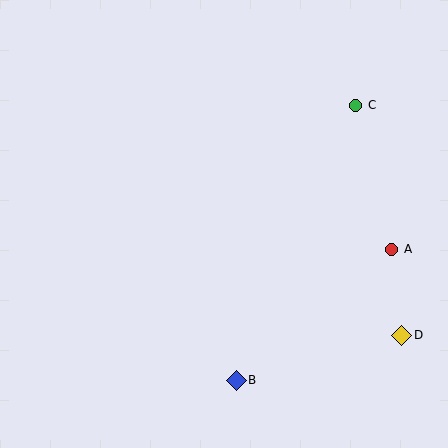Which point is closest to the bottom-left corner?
Point B is closest to the bottom-left corner.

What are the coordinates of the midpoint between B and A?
The midpoint between B and A is at (314, 315).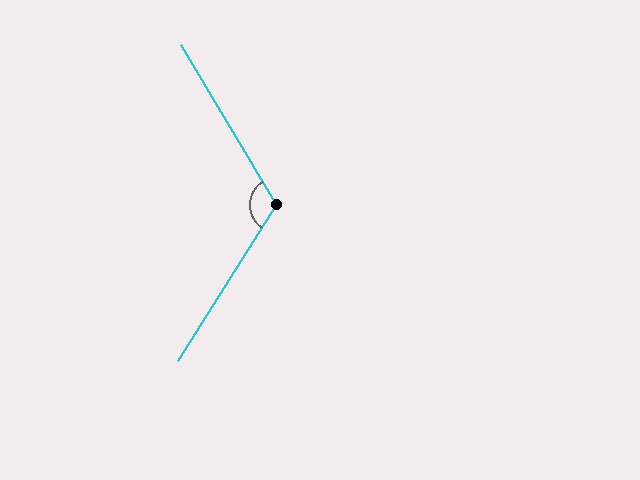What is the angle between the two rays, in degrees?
Approximately 117 degrees.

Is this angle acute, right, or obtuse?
It is obtuse.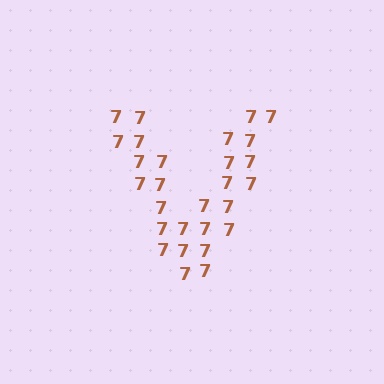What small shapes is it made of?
It is made of small digit 7's.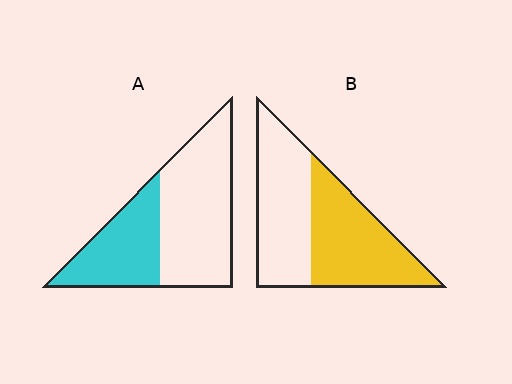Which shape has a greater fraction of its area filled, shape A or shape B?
Shape B.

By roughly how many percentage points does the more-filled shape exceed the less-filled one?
By roughly 15 percentage points (B over A).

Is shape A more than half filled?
No.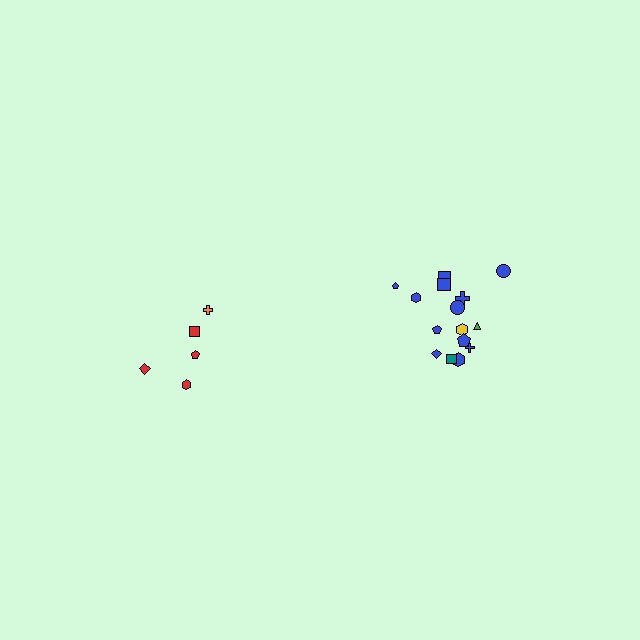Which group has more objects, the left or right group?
The right group.